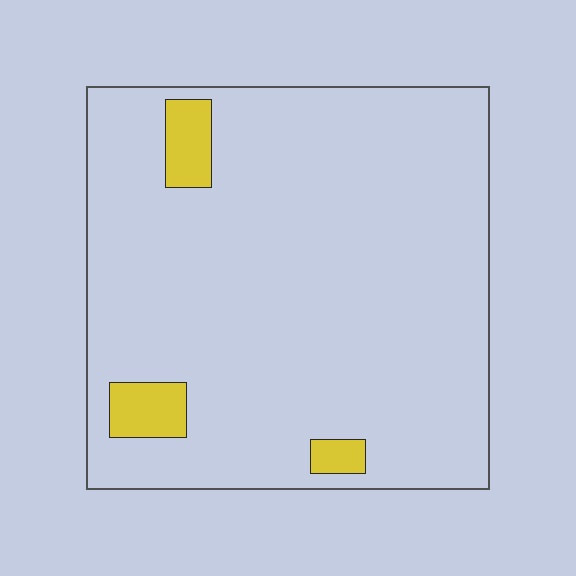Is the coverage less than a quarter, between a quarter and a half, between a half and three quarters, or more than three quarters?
Less than a quarter.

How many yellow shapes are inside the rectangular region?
3.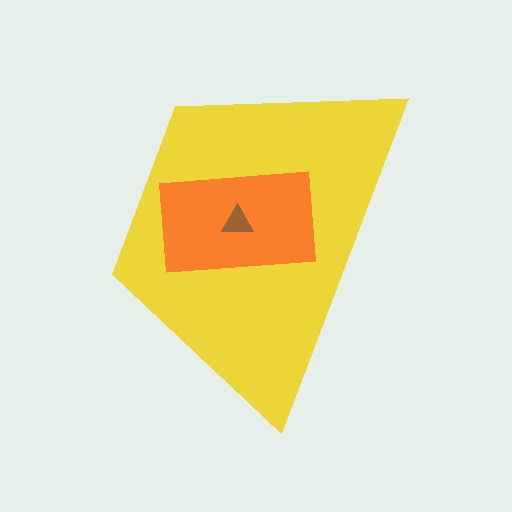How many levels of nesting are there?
3.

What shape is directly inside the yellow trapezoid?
The orange rectangle.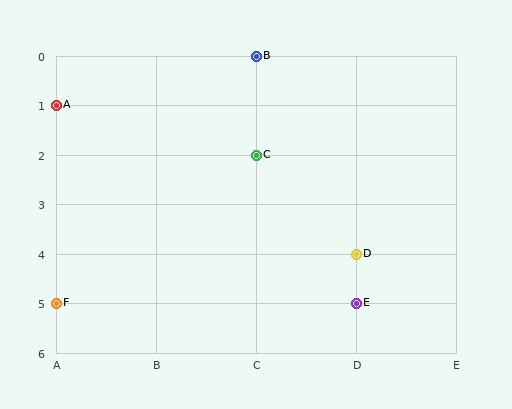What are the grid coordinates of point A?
Point A is at grid coordinates (A, 1).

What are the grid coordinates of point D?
Point D is at grid coordinates (D, 4).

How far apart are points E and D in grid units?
Points E and D are 1 row apart.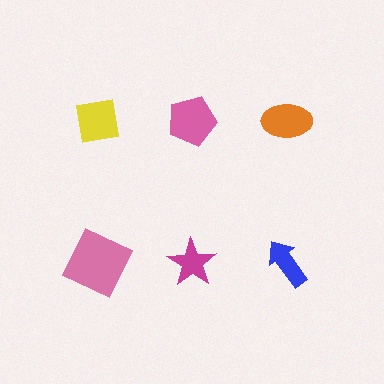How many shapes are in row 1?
3 shapes.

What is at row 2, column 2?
A magenta star.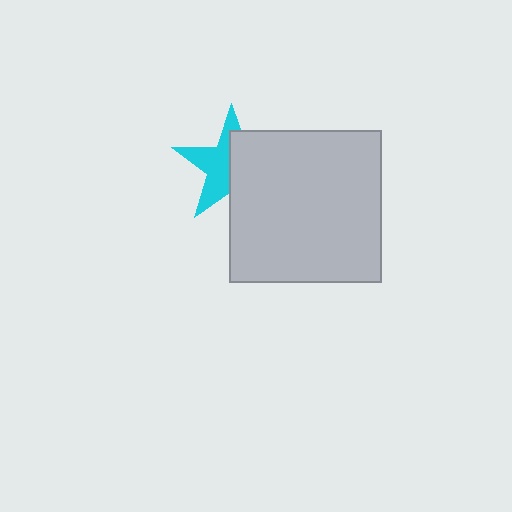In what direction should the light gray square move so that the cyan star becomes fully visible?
The light gray square should move right. That is the shortest direction to clear the overlap and leave the cyan star fully visible.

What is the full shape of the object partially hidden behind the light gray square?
The partially hidden object is a cyan star.